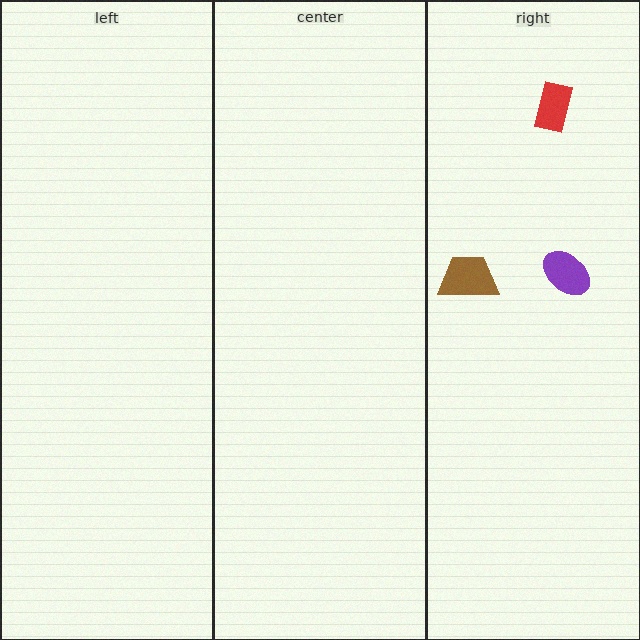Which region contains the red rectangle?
The right region.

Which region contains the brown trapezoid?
The right region.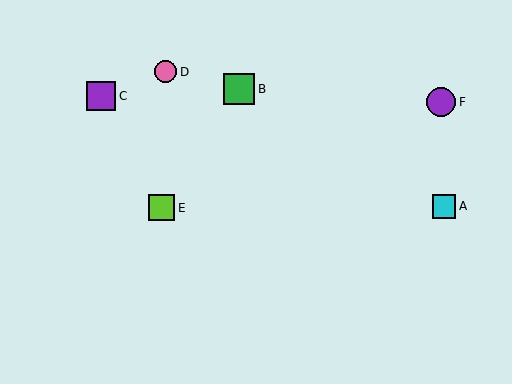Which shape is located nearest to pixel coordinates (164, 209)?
The lime square (labeled E) at (162, 208) is nearest to that location.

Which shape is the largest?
The green square (labeled B) is the largest.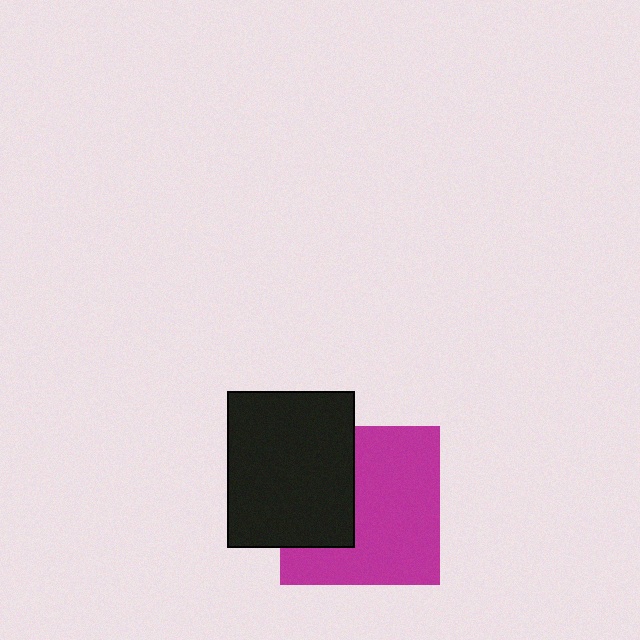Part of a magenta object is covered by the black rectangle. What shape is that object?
It is a square.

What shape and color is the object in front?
The object in front is a black rectangle.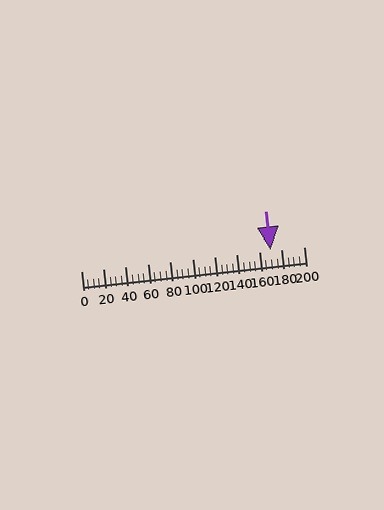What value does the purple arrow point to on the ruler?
The purple arrow points to approximately 170.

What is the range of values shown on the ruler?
The ruler shows values from 0 to 200.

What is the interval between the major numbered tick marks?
The major tick marks are spaced 20 units apart.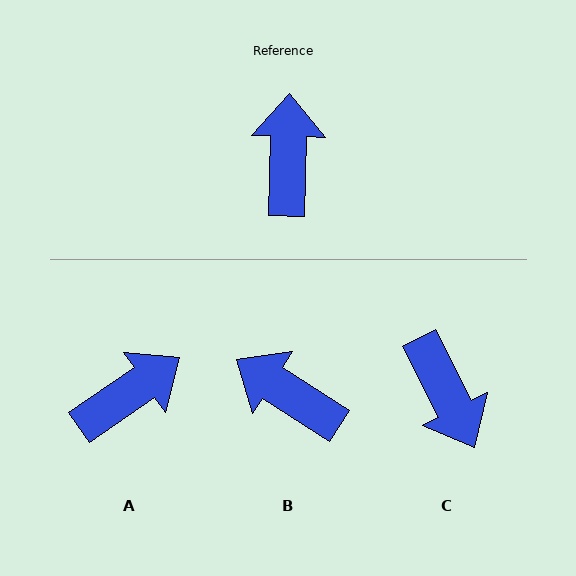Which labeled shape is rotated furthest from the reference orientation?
C, about 152 degrees away.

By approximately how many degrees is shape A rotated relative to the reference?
Approximately 54 degrees clockwise.